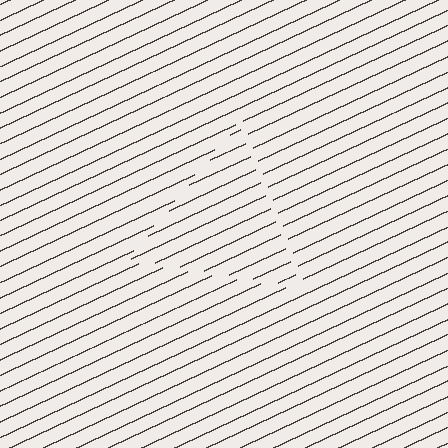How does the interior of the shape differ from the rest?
The interior of the shape contains the same grating, shifted by half a period — the contour is defined by the phase discontinuity where line-ends from the inner and outer gratings abut.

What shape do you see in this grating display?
An illusory triangle. The interior of the shape contains the same grating, shifted by half a period — the contour is defined by the phase discontinuity where line-ends from the inner and outer gratings abut.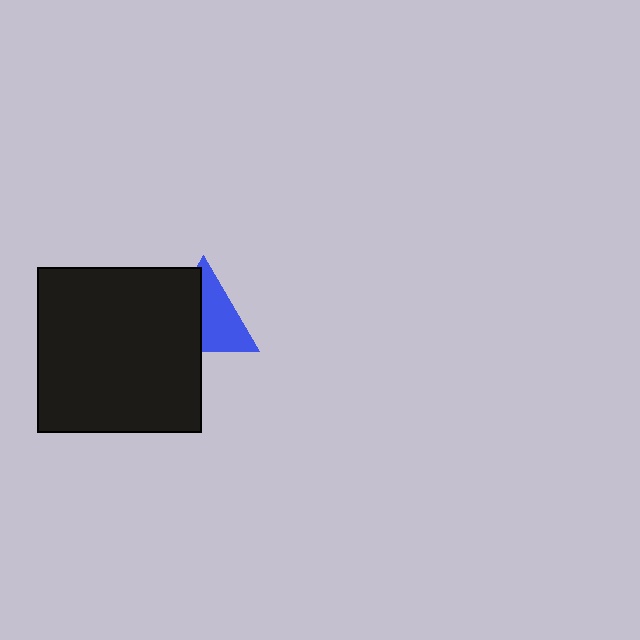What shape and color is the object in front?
The object in front is a black square.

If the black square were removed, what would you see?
You would see the complete blue triangle.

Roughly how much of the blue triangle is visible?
About half of it is visible (roughly 54%).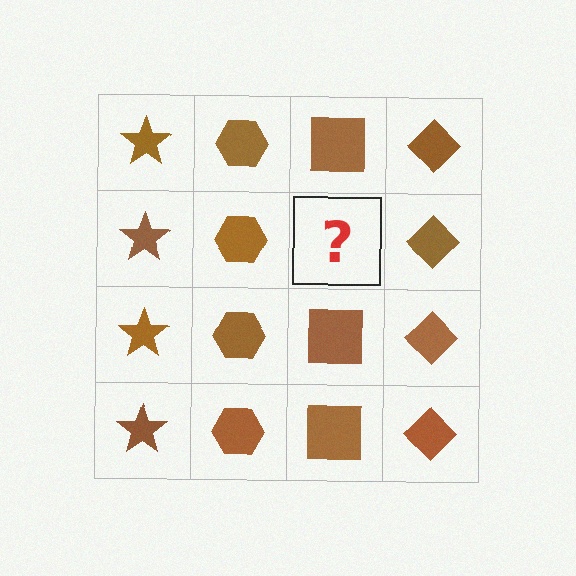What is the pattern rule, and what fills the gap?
The rule is that each column has a consistent shape. The gap should be filled with a brown square.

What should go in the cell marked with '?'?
The missing cell should contain a brown square.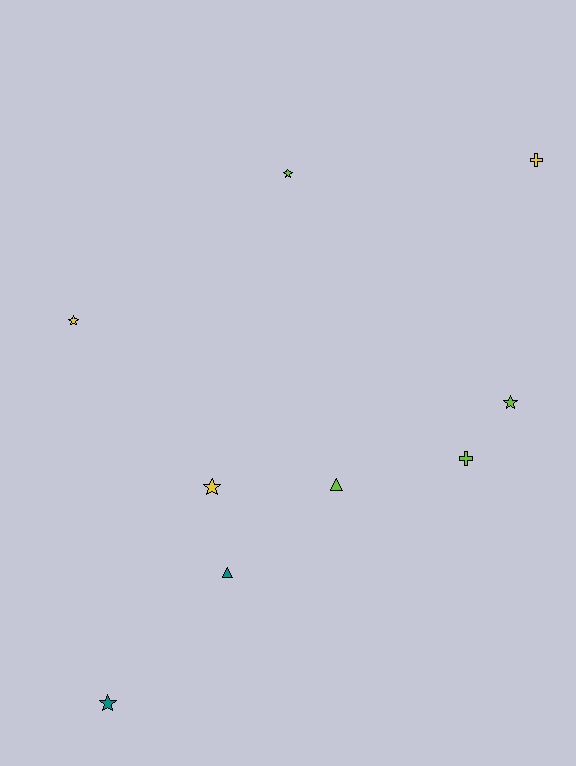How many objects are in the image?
There are 9 objects.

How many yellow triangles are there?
There are no yellow triangles.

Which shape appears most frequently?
Star, with 5 objects.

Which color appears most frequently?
Lime, with 4 objects.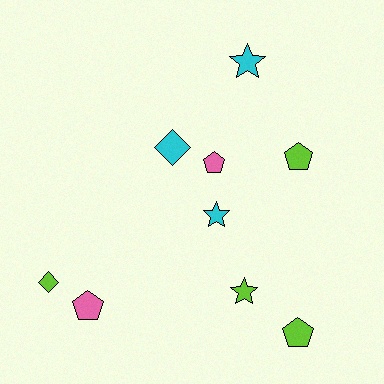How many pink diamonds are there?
There are no pink diamonds.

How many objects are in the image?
There are 9 objects.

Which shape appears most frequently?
Pentagon, with 4 objects.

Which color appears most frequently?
Lime, with 4 objects.